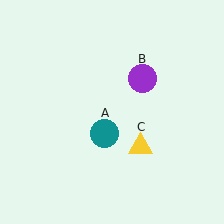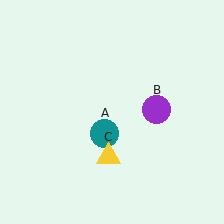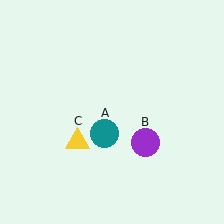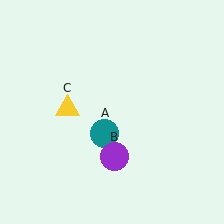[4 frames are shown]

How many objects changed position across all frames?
2 objects changed position: purple circle (object B), yellow triangle (object C).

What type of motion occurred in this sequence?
The purple circle (object B), yellow triangle (object C) rotated clockwise around the center of the scene.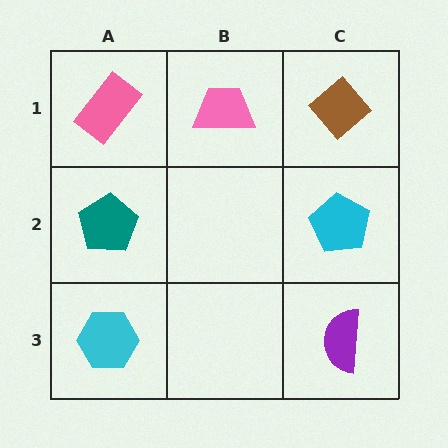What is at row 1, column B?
A pink trapezoid.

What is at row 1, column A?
A pink rectangle.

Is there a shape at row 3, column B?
No, that cell is empty.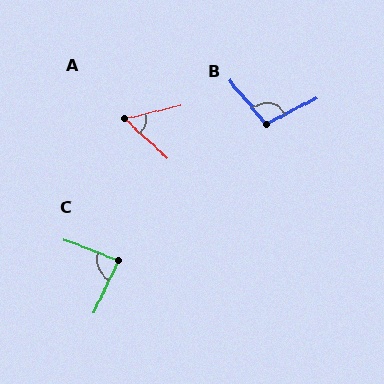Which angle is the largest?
B, at approximately 102 degrees.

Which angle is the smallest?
A, at approximately 56 degrees.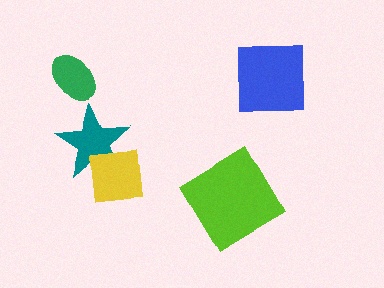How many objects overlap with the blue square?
0 objects overlap with the blue square.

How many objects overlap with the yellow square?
1 object overlaps with the yellow square.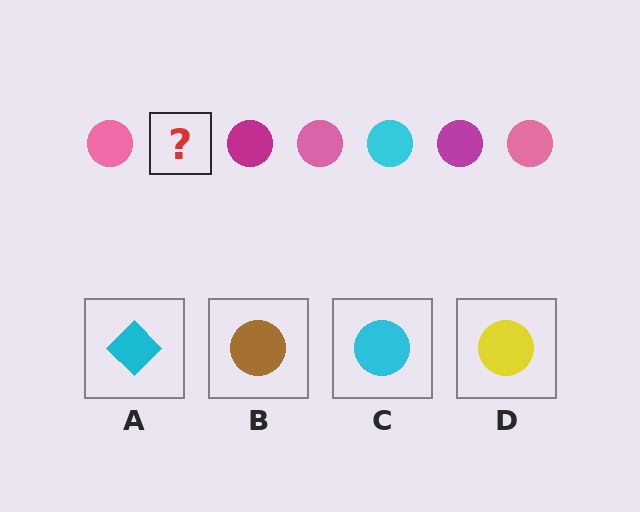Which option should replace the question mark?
Option C.